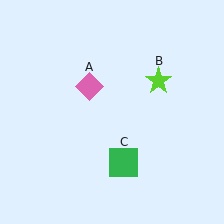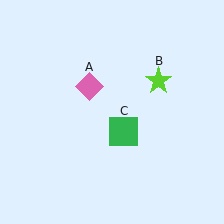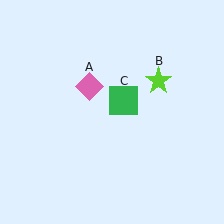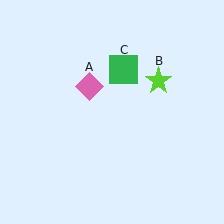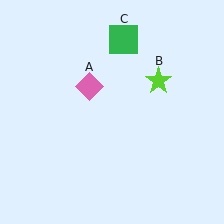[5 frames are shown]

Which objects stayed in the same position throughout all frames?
Pink diamond (object A) and lime star (object B) remained stationary.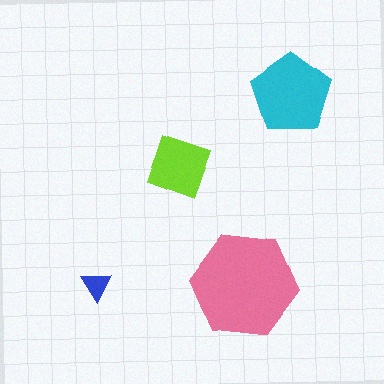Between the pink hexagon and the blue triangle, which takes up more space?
The pink hexagon.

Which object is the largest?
The pink hexagon.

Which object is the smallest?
The blue triangle.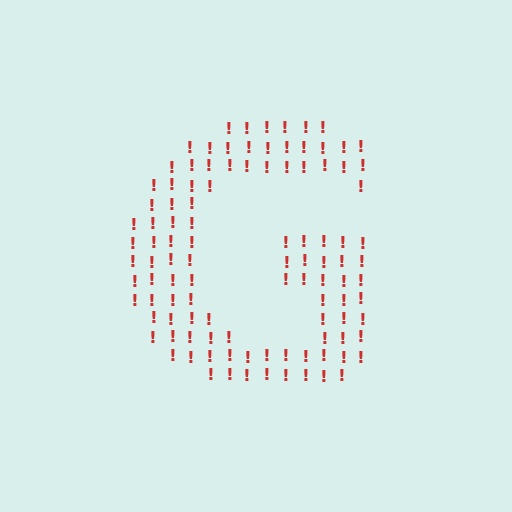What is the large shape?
The large shape is the letter G.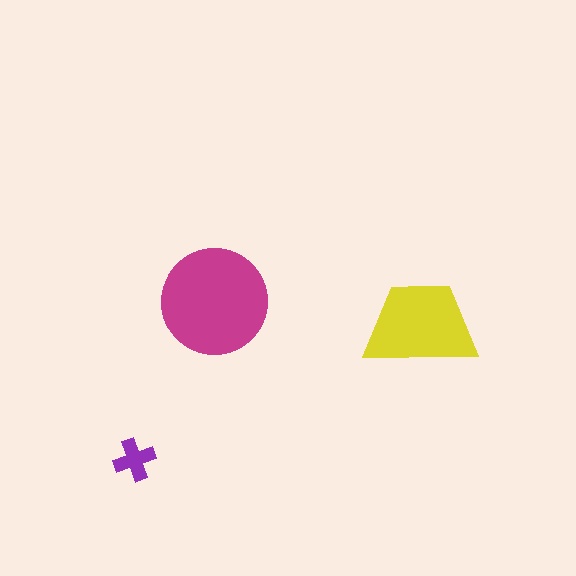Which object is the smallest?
The purple cross.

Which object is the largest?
The magenta circle.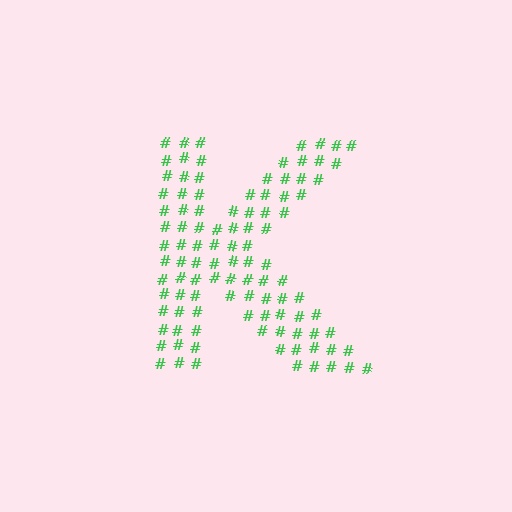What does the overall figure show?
The overall figure shows the letter K.